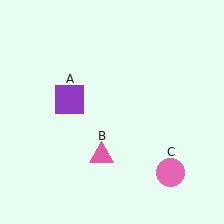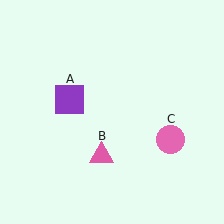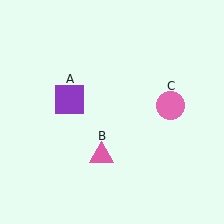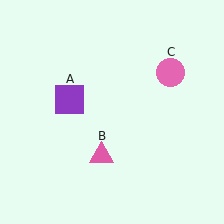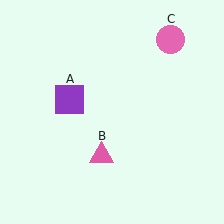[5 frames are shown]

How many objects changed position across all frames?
1 object changed position: pink circle (object C).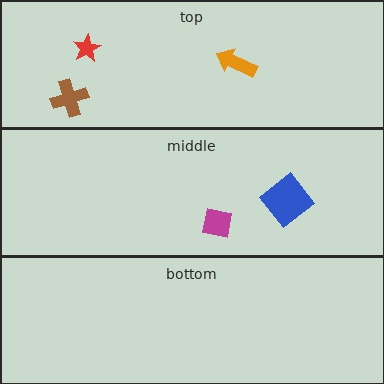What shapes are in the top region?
The orange arrow, the red star, the brown cross.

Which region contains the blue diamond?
The middle region.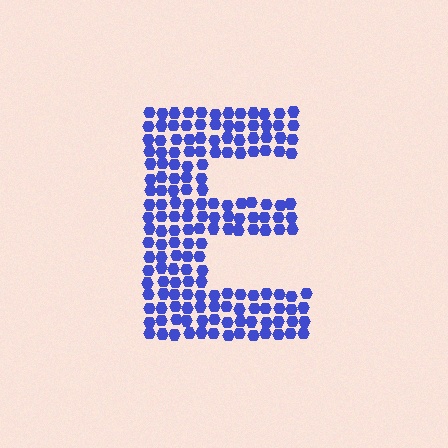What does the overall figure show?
The overall figure shows the letter E.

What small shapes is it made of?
It is made of small hexagons.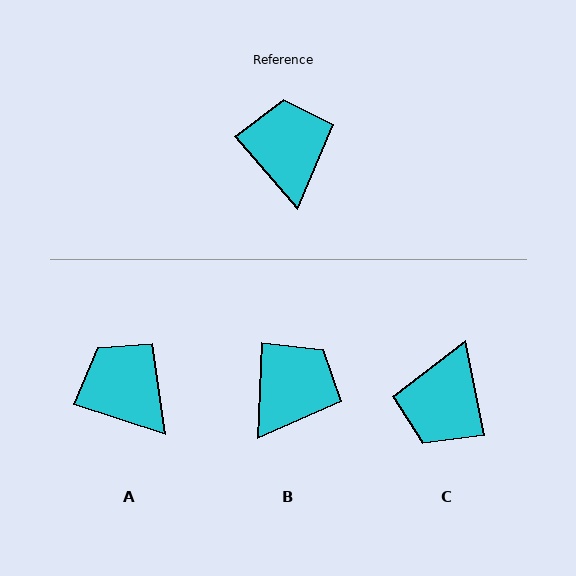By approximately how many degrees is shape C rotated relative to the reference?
Approximately 150 degrees counter-clockwise.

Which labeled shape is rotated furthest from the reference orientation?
C, about 150 degrees away.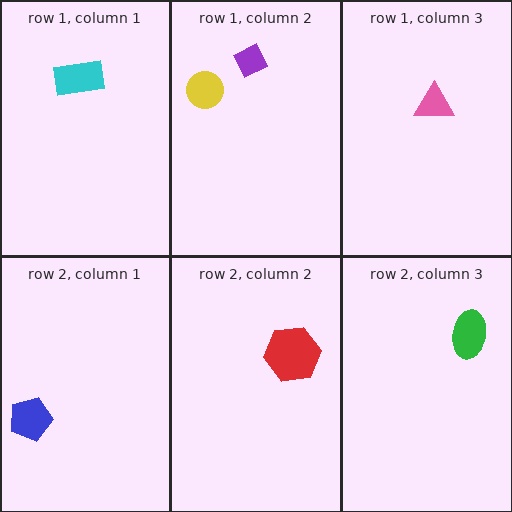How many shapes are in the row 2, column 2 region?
1.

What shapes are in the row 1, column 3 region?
The pink triangle.